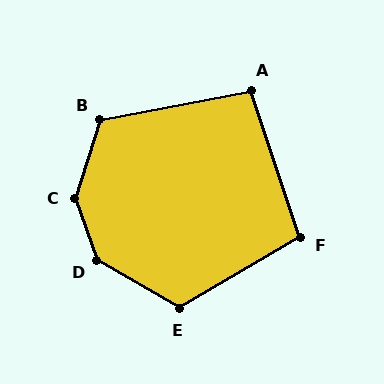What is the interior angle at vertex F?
Approximately 102 degrees (obtuse).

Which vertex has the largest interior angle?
C, at approximately 143 degrees.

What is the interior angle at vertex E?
Approximately 119 degrees (obtuse).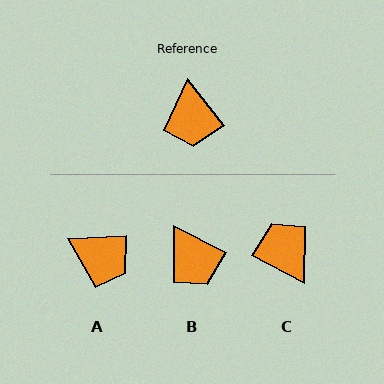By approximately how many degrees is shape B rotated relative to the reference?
Approximately 25 degrees counter-clockwise.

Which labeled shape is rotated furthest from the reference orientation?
C, about 157 degrees away.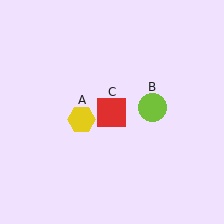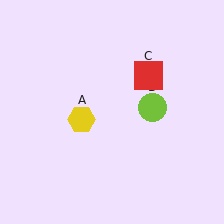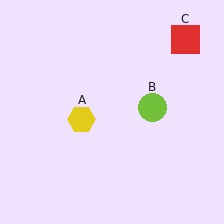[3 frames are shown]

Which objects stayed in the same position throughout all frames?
Yellow hexagon (object A) and lime circle (object B) remained stationary.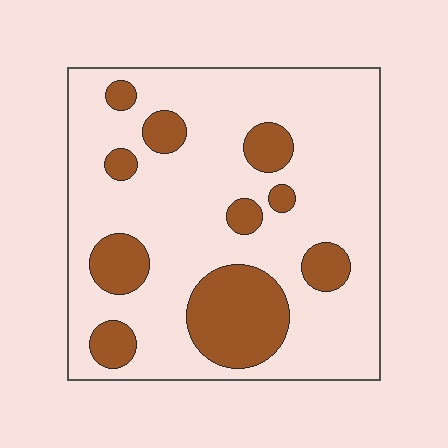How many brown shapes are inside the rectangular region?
10.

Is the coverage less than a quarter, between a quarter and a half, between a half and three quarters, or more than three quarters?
Less than a quarter.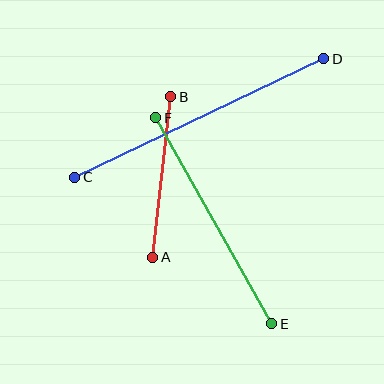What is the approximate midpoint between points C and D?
The midpoint is at approximately (199, 118) pixels.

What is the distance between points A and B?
The distance is approximately 161 pixels.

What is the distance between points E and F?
The distance is approximately 236 pixels.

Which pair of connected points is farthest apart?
Points C and D are farthest apart.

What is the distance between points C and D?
The distance is approximately 276 pixels.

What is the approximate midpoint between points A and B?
The midpoint is at approximately (162, 177) pixels.